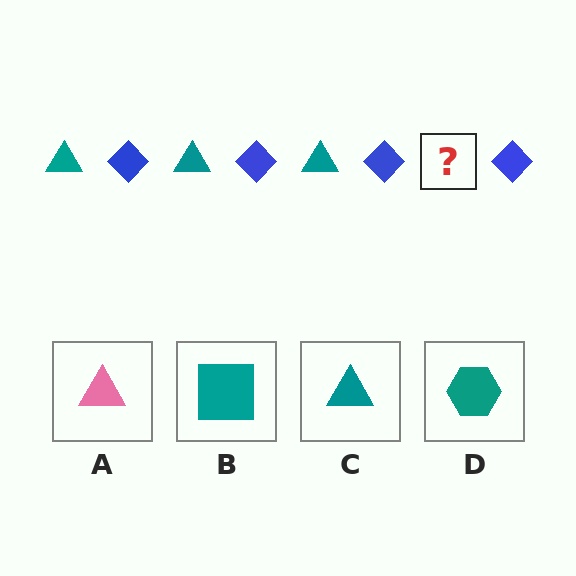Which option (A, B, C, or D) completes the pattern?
C.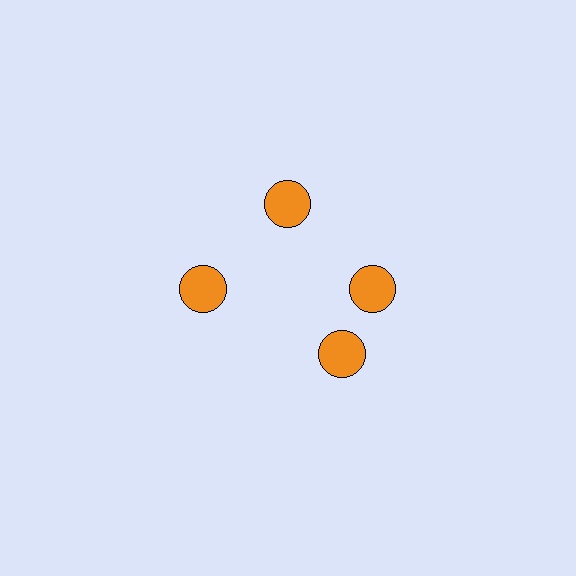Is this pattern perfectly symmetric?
No. The 4 orange circles are arranged in a ring, but one element near the 6 o'clock position is rotated out of alignment along the ring, breaking the 4-fold rotational symmetry.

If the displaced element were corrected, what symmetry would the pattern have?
It would have 4-fold rotational symmetry — the pattern would map onto itself every 90 degrees.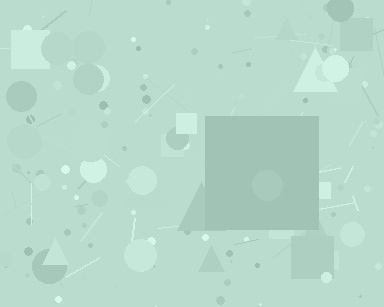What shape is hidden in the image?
A square is hidden in the image.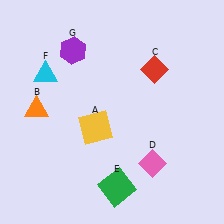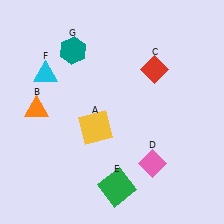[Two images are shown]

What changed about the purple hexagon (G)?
In Image 1, G is purple. In Image 2, it changed to teal.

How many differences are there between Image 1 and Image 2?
There is 1 difference between the two images.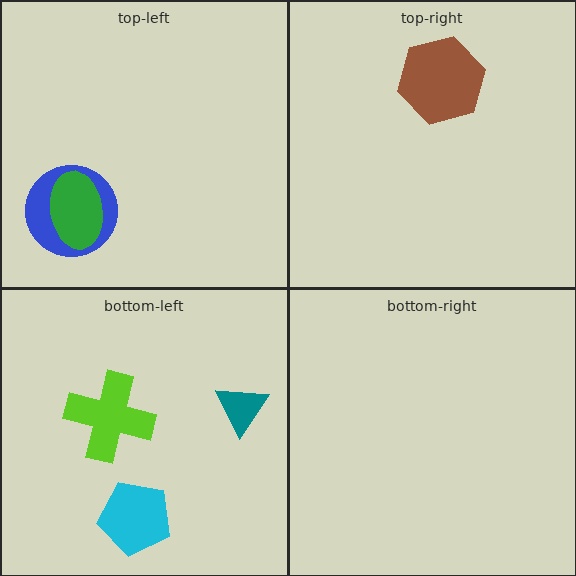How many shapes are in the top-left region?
2.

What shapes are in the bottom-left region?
The cyan pentagon, the lime cross, the teal triangle.